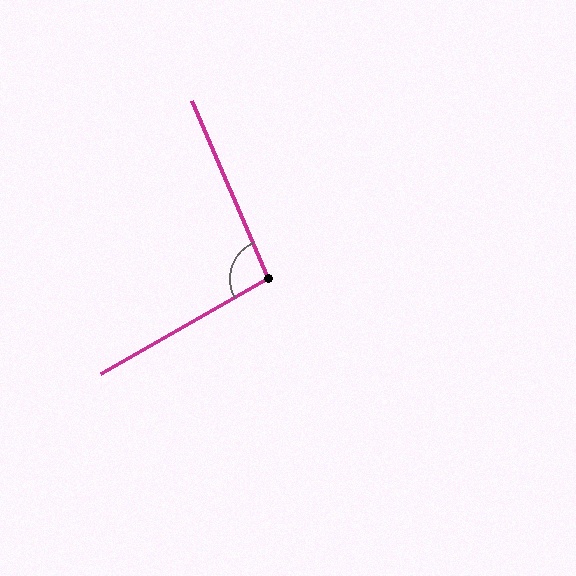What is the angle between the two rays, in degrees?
Approximately 96 degrees.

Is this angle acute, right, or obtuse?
It is obtuse.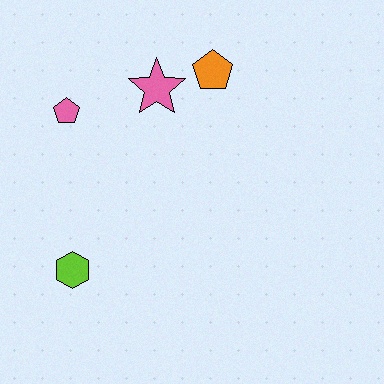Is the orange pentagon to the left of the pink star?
No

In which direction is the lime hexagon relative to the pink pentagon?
The lime hexagon is below the pink pentagon.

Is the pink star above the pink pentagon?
Yes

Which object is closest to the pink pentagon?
The pink star is closest to the pink pentagon.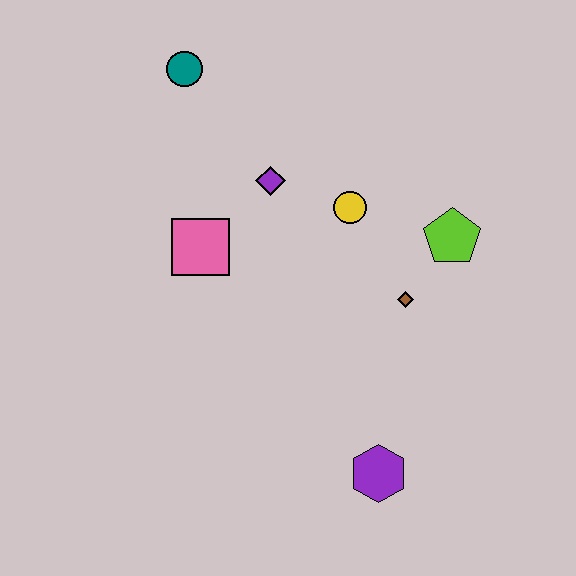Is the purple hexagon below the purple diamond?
Yes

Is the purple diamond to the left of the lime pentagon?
Yes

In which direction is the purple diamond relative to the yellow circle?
The purple diamond is to the left of the yellow circle.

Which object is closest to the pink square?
The purple diamond is closest to the pink square.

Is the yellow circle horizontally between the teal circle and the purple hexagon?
Yes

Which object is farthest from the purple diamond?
The purple hexagon is farthest from the purple diamond.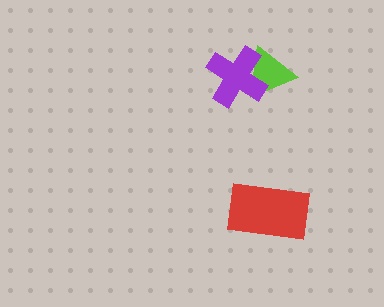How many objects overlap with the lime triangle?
1 object overlaps with the lime triangle.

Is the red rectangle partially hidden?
No, no other shape covers it.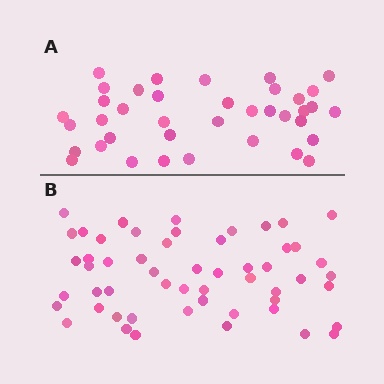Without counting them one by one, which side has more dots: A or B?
Region B (the bottom region) has more dots.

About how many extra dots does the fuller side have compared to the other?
Region B has approximately 15 more dots than region A.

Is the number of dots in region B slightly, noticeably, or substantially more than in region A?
Region B has noticeably more, but not dramatically so. The ratio is roughly 1.4 to 1.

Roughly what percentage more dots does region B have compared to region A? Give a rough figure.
About 40% more.